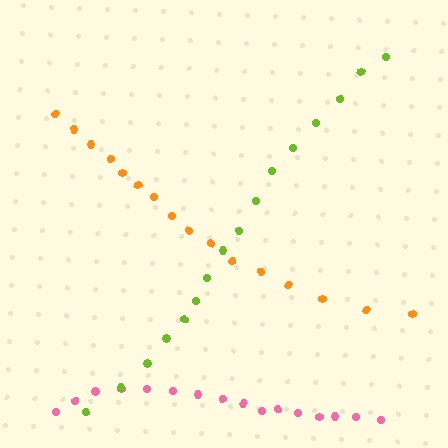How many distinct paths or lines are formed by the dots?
There are 3 distinct paths.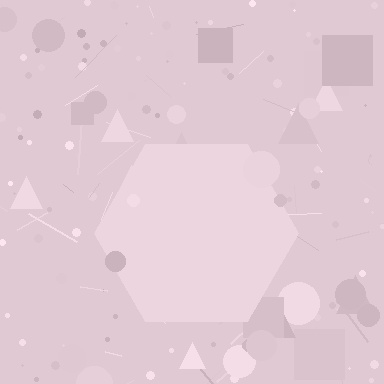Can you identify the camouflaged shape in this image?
The camouflaged shape is a hexagon.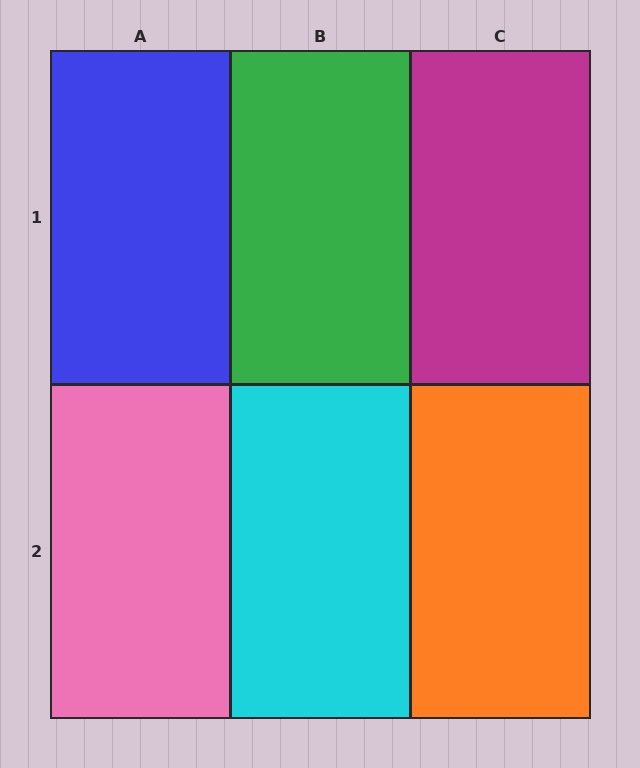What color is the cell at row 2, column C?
Orange.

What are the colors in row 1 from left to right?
Blue, green, magenta.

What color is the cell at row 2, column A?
Pink.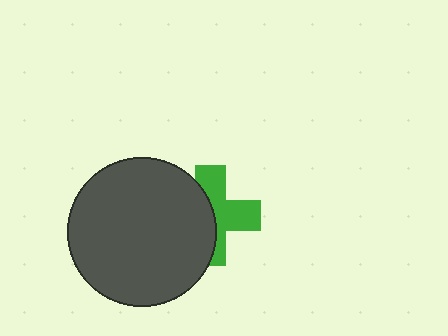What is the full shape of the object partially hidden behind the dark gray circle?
The partially hidden object is a green cross.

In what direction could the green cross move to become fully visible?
The green cross could move right. That would shift it out from behind the dark gray circle entirely.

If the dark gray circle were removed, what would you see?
You would see the complete green cross.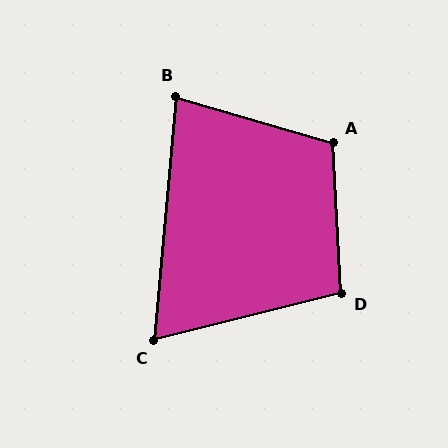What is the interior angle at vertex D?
Approximately 101 degrees (obtuse).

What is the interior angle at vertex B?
Approximately 79 degrees (acute).